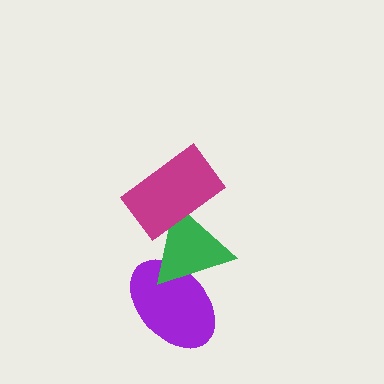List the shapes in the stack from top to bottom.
From top to bottom: the magenta rectangle, the green triangle, the purple ellipse.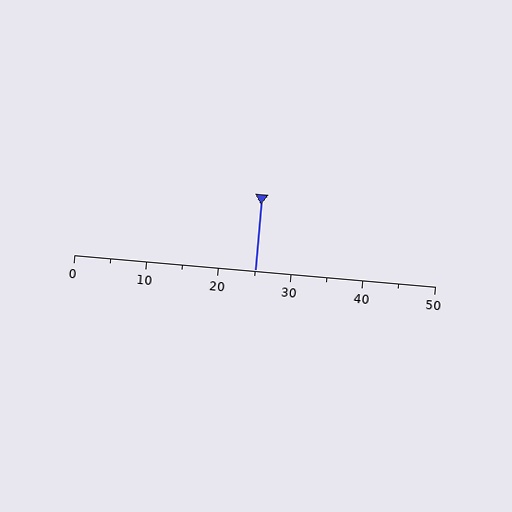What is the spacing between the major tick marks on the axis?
The major ticks are spaced 10 apart.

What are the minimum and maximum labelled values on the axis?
The axis runs from 0 to 50.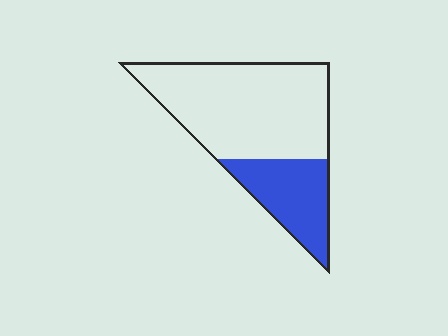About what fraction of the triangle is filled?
About one third (1/3).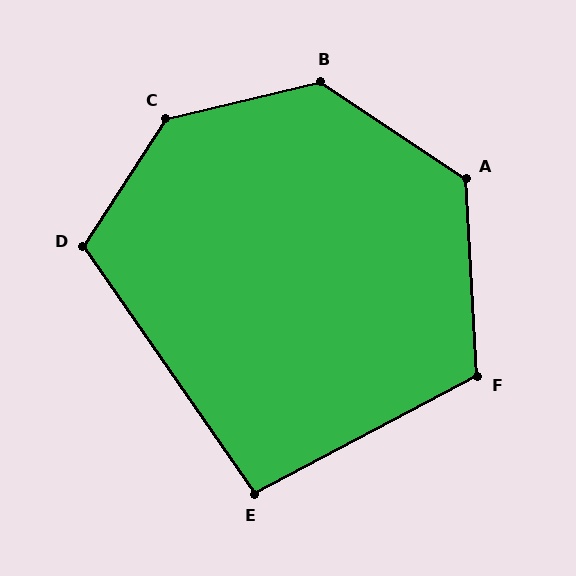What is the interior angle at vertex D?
Approximately 113 degrees (obtuse).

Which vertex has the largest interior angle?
C, at approximately 136 degrees.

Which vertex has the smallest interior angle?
E, at approximately 97 degrees.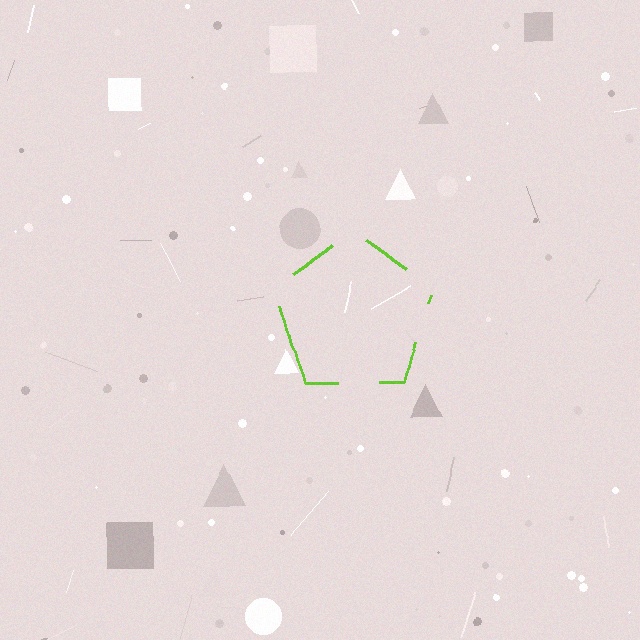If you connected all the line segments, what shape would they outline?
They would outline a pentagon.